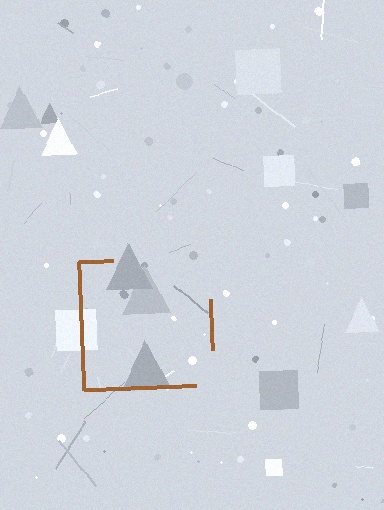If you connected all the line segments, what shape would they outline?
They would outline a square.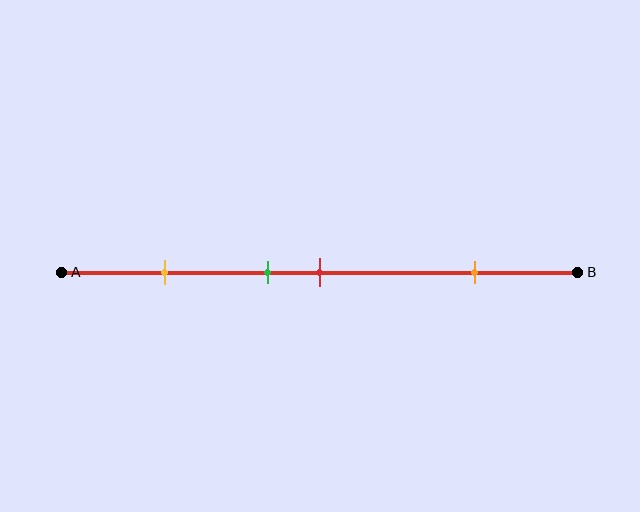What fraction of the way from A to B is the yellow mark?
The yellow mark is approximately 20% (0.2) of the way from A to B.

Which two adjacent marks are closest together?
The green and red marks are the closest adjacent pair.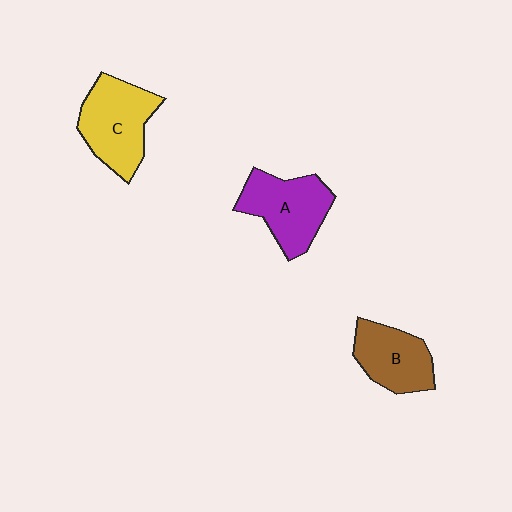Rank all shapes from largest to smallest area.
From largest to smallest: C (yellow), A (purple), B (brown).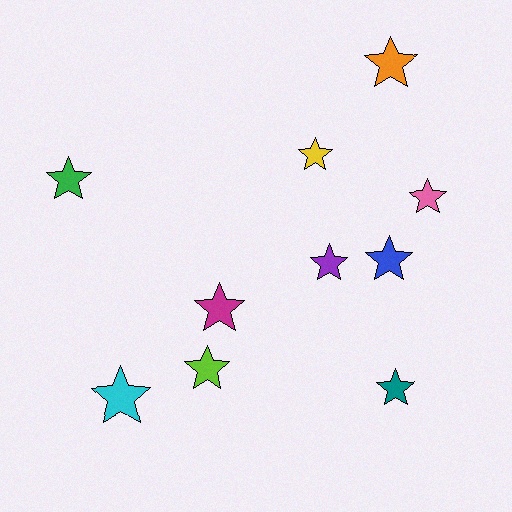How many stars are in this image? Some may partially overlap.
There are 10 stars.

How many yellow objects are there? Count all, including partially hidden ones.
There is 1 yellow object.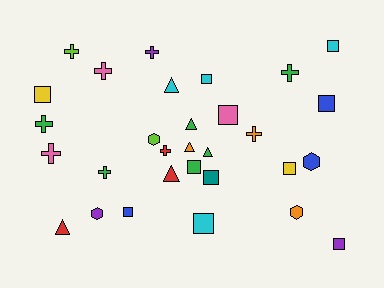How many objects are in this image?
There are 30 objects.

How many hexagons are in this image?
There are 4 hexagons.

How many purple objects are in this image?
There are 3 purple objects.